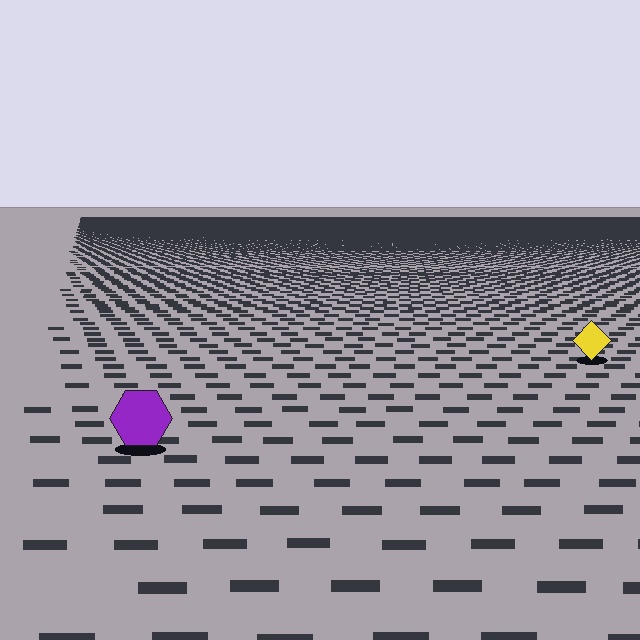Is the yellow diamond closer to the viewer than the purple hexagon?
No. The purple hexagon is closer — you can tell from the texture gradient: the ground texture is coarser near it.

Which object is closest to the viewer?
The purple hexagon is closest. The texture marks near it are larger and more spread out.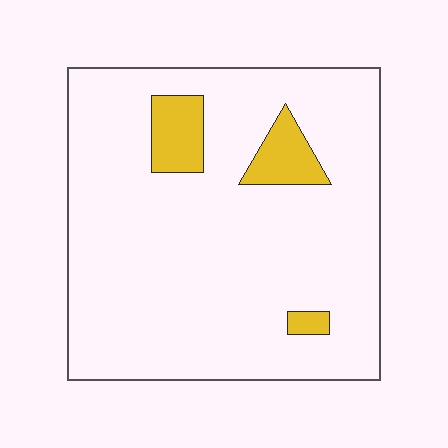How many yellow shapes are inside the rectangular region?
3.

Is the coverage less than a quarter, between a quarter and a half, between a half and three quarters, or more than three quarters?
Less than a quarter.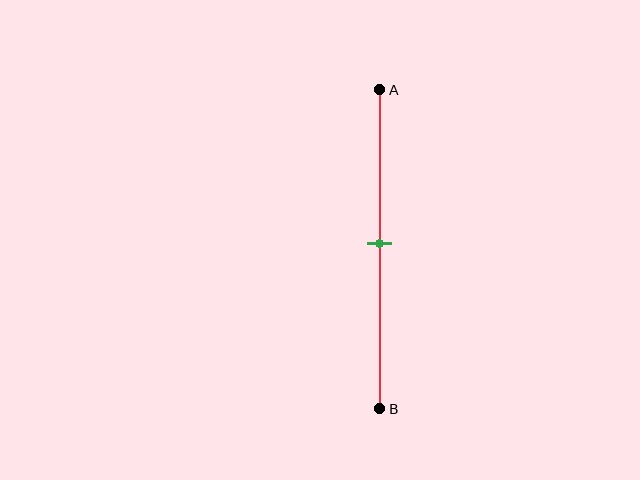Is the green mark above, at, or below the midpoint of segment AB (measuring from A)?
The green mark is approximately at the midpoint of segment AB.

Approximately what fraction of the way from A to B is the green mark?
The green mark is approximately 50% of the way from A to B.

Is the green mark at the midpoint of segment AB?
Yes, the mark is approximately at the midpoint.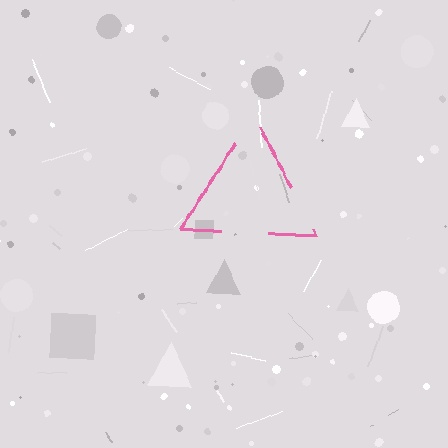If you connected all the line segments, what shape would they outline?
They would outline a triangle.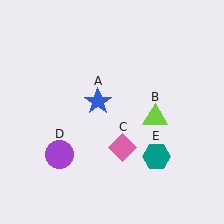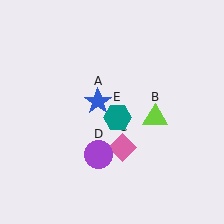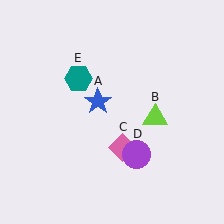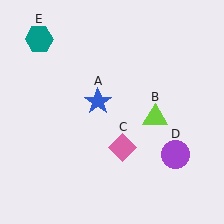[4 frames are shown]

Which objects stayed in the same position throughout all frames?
Blue star (object A) and lime triangle (object B) and pink diamond (object C) remained stationary.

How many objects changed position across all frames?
2 objects changed position: purple circle (object D), teal hexagon (object E).